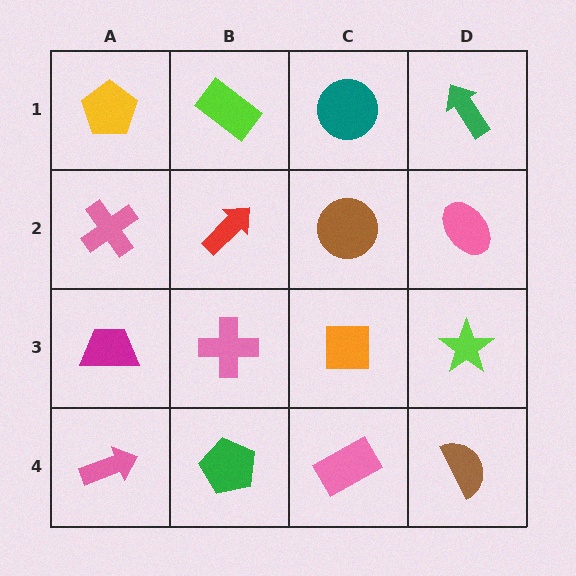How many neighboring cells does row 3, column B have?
4.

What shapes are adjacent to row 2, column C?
A teal circle (row 1, column C), an orange square (row 3, column C), a red arrow (row 2, column B), a pink ellipse (row 2, column D).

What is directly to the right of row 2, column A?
A red arrow.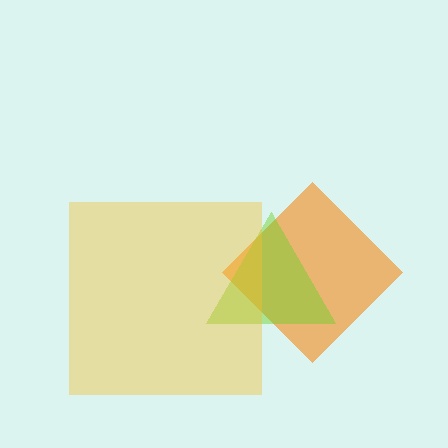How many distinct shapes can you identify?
There are 3 distinct shapes: an orange diamond, a lime triangle, a yellow square.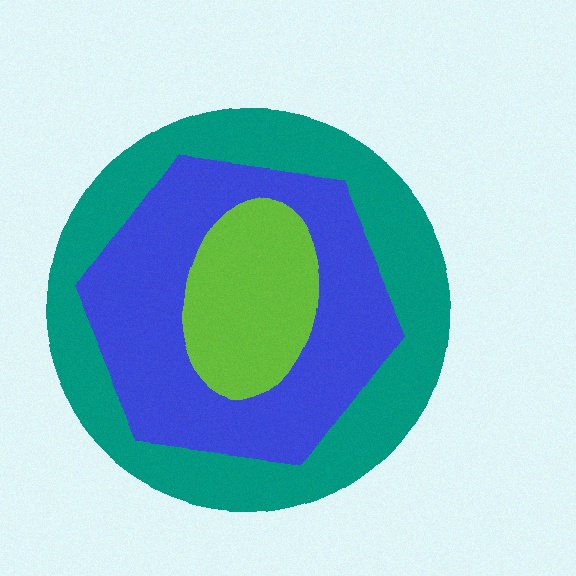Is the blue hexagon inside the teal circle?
Yes.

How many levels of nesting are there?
3.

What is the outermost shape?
The teal circle.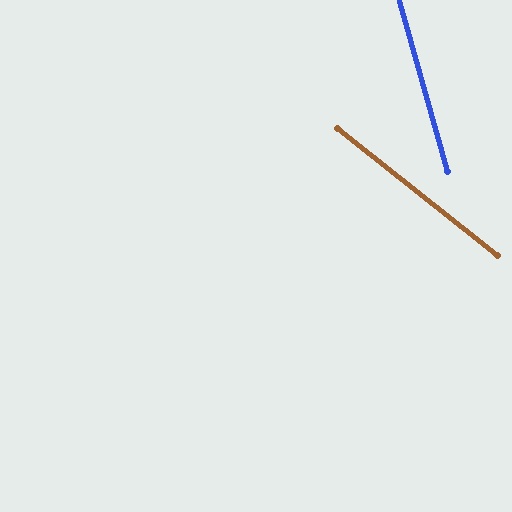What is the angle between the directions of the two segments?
Approximately 36 degrees.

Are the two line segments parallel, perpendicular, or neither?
Neither parallel nor perpendicular — they differ by about 36°.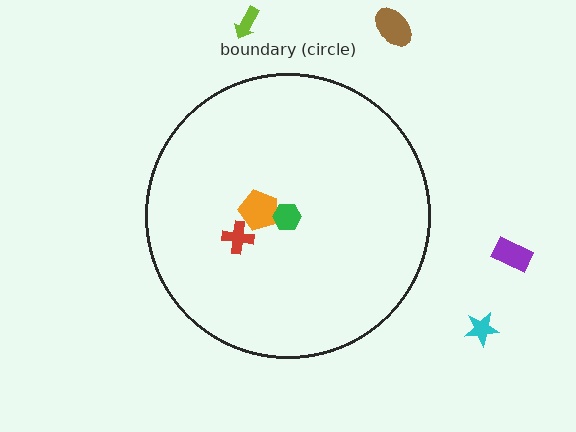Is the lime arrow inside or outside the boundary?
Outside.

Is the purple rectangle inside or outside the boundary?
Outside.